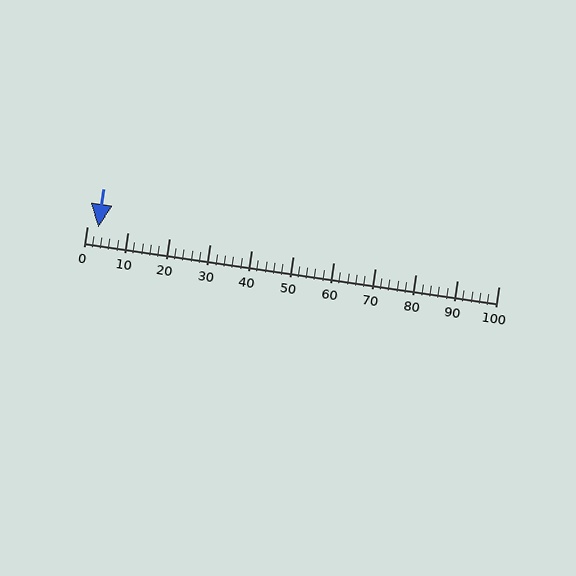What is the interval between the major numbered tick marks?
The major tick marks are spaced 10 units apart.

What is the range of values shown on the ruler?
The ruler shows values from 0 to 100.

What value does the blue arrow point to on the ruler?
The blue arrow points to approximately 3.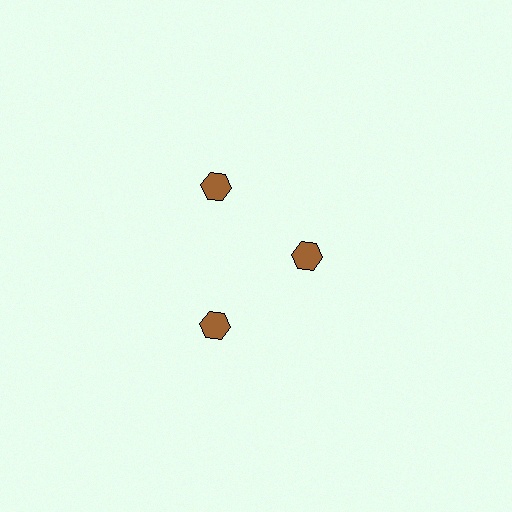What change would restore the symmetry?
The symmetry would be restored by moving it outward, back onto the ring so that all 3 hexagons sit at equal angles and equal distance from the center.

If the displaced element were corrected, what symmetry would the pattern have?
It would have 3-fold rotational symmetry — the pattern would map onto itself every 120 degrees.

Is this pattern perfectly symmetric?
No. The 3 brown hexagons are arranged in a ring, but one element near the 3 o'clock position is pulled inward toward the center, breaking the 3-fold rotational symmetry.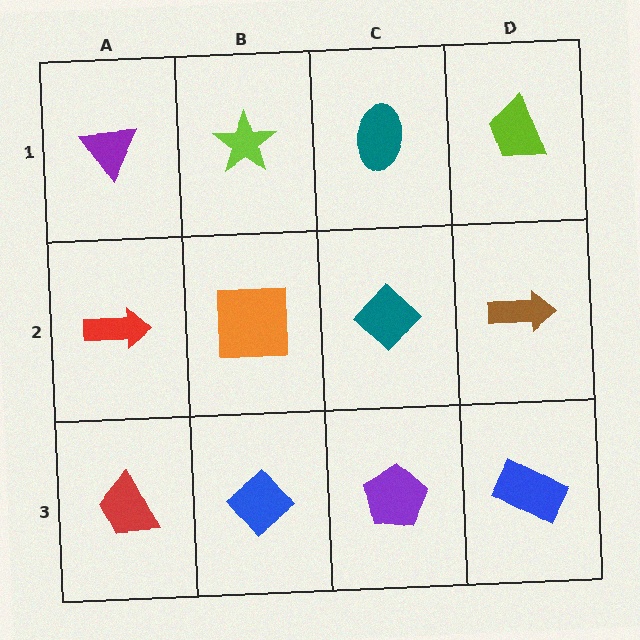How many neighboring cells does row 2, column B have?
4.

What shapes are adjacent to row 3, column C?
A teal diamond (row 2, column C), a blue diamond (row 3, column B), a blue rectangle (row 3, column D).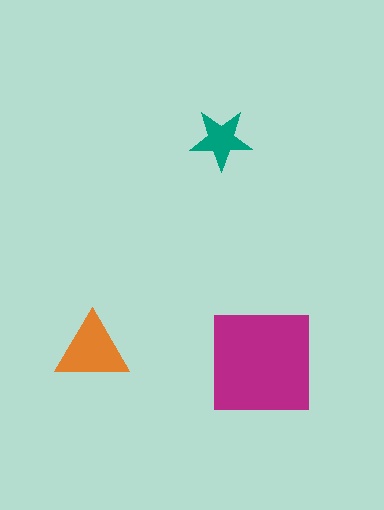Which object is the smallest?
The teal star.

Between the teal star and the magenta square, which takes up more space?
The magenta square.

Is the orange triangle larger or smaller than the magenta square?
Smaller.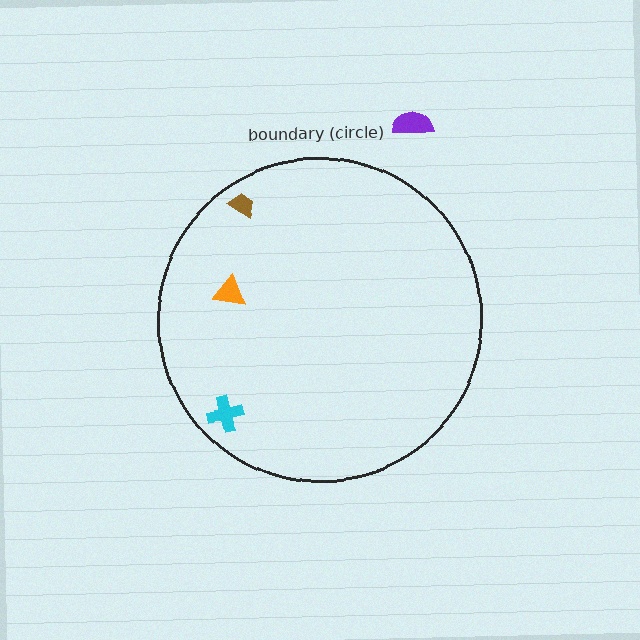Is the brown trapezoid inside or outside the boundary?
Inside.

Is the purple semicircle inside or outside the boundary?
Outside.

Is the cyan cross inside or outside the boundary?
Inside.